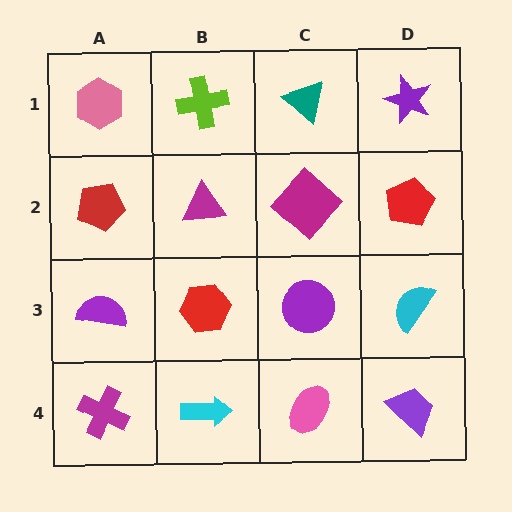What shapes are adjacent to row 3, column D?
A red pentagon (row 2, column D), a purple trapezoid (row 4, column D), a purple circle (row 3, column C).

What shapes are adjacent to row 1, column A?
A red pentagon (row 2, column A), a lime cross (row 1, column B).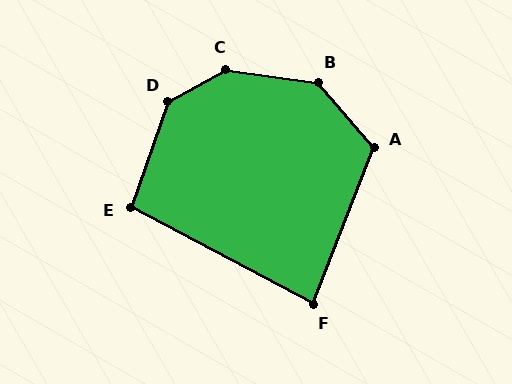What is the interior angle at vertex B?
Approximately 138 degrees (obtuse).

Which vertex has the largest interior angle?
C, at approximately 143 degrees.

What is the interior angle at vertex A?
Approximately 118 degrees (obtuse).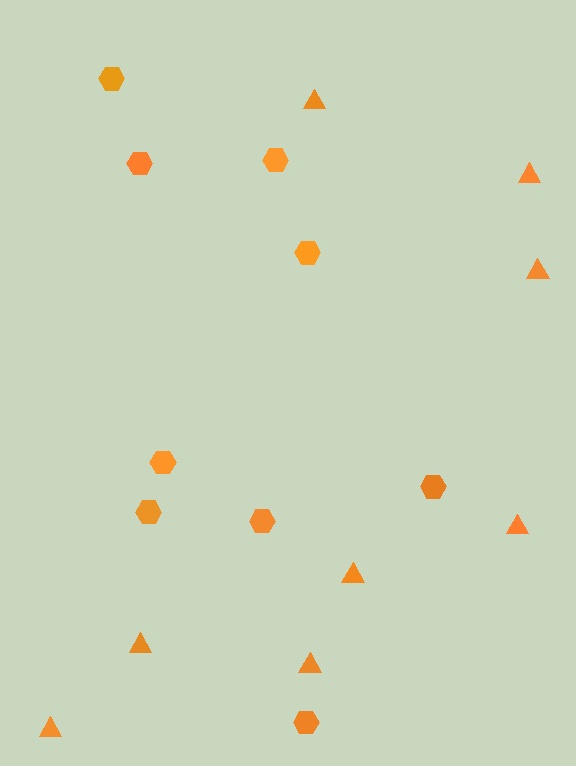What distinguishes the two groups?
There are 2 groups: one group of triangles (8) and one group of hexagons (9).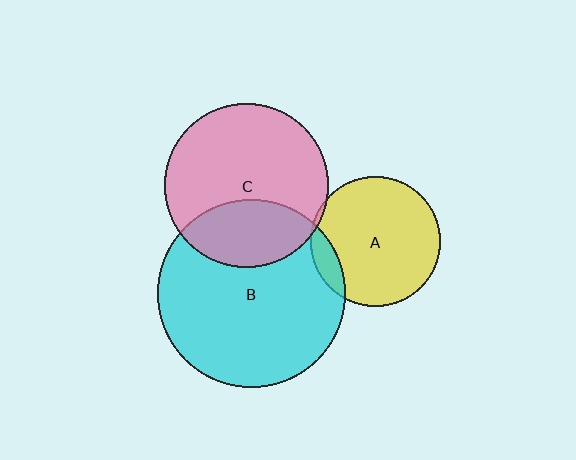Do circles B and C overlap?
Yes.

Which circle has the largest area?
Circle B (cyan).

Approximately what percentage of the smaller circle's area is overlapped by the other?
Approximately 30%.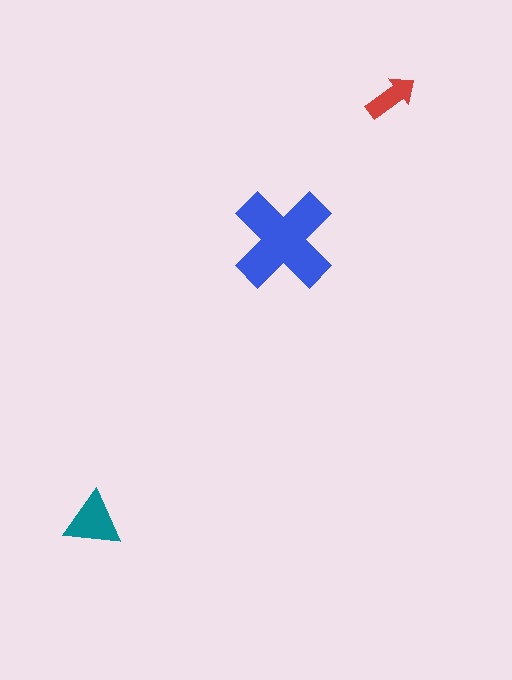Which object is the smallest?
The red arrow.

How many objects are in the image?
There are 3 objects in the image.